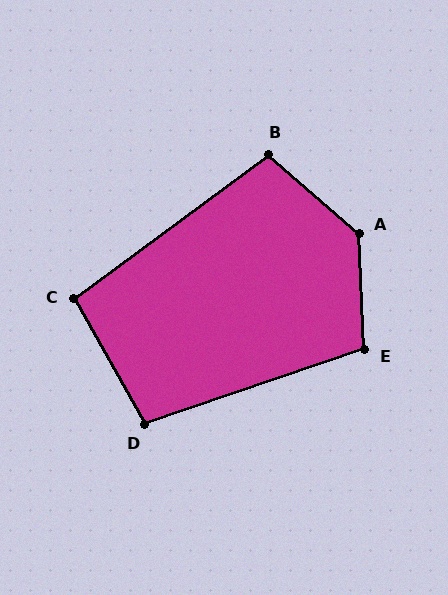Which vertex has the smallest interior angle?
C, at approximately 97 degrees.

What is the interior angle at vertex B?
Approximately 102 degrees (obtuse).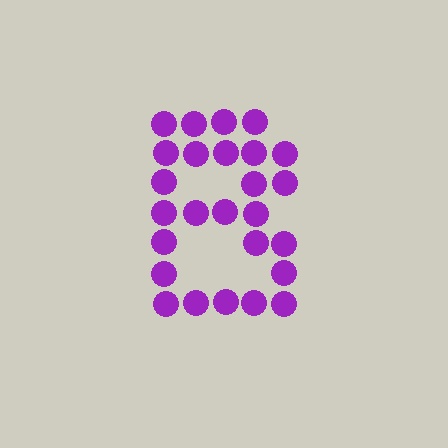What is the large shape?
The large shape is the letter B.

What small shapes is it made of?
It is made of small circles.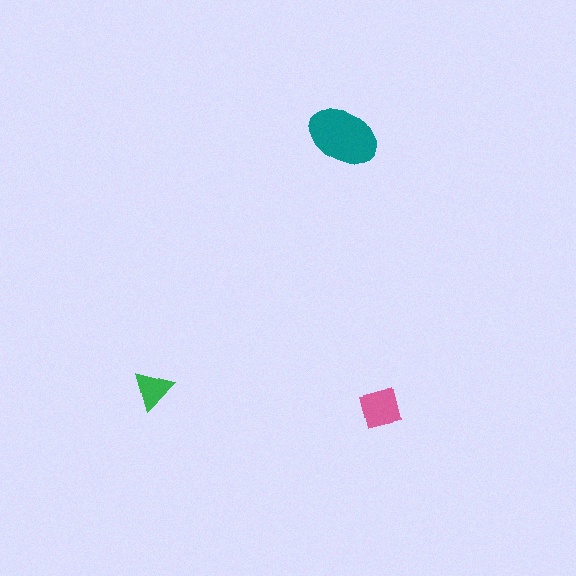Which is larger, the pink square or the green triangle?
The pink square.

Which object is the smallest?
The green triangle.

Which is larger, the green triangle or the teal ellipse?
The teal ellipse.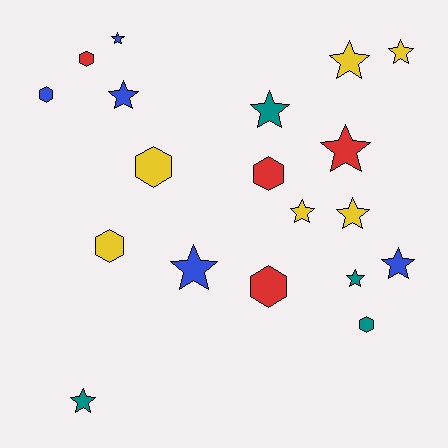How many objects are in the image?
There are 19 objects.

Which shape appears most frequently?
Star, with 12 objects.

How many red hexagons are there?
There are 3 red hexagons.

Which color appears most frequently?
Yellow, with 6 objects.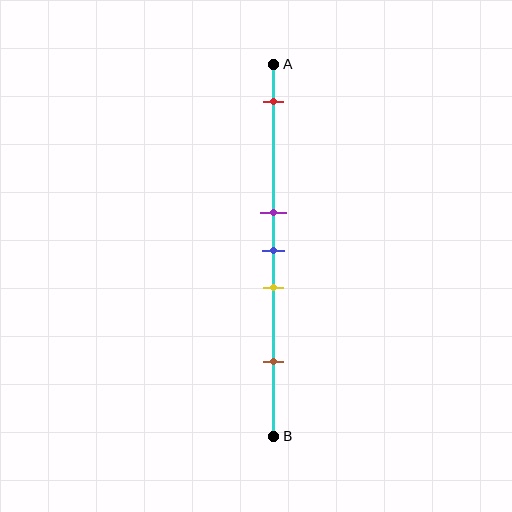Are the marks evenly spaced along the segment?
No, the marks are not evenly spaced.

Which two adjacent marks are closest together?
The purple and blue marks are the closest adjacent pair.